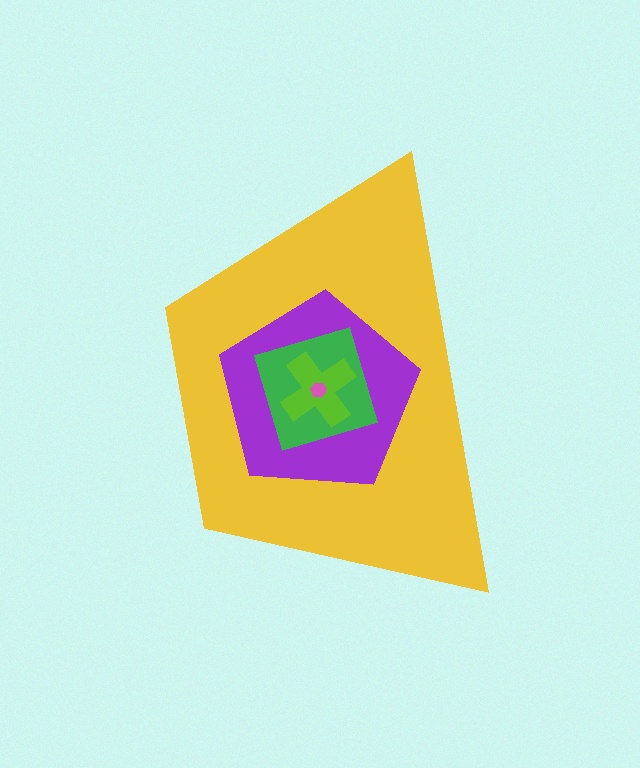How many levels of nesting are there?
5.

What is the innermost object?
The pink hexagon.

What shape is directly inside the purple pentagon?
The green square.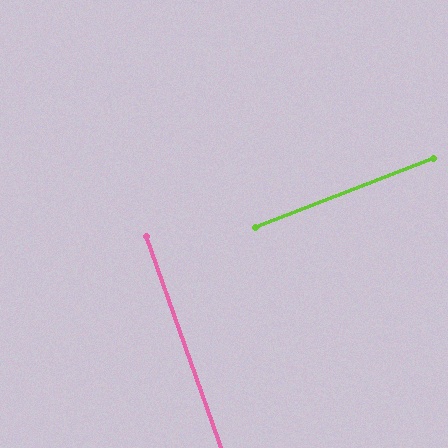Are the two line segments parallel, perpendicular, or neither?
Perpendicular — they meet at approximately 88°.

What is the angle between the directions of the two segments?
Approximately 88 degrees.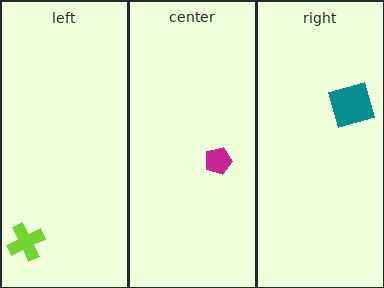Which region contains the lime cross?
The left region.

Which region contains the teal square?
The right region.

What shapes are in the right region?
The teal square.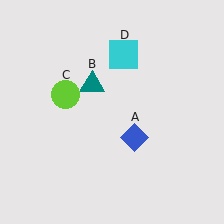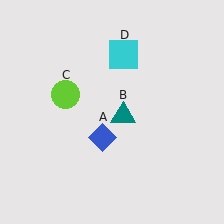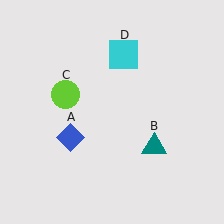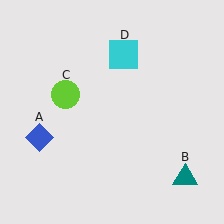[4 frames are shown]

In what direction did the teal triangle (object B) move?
The teal triangle (object B) moved down and to the right.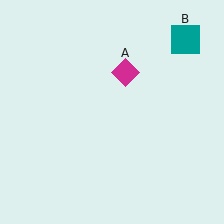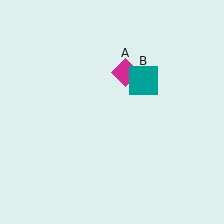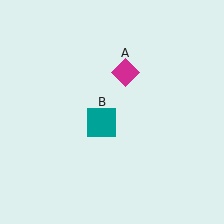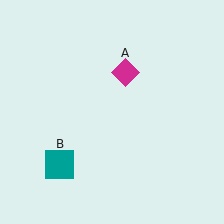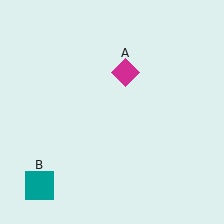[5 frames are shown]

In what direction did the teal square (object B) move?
The teal square (object B) moved down and to the left.